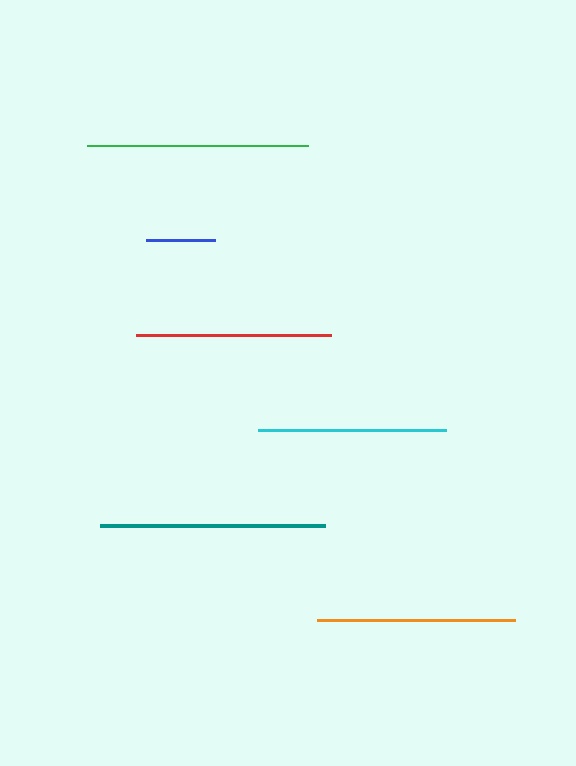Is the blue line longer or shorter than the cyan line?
The cyan line is longer than the blue line.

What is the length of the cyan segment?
The cyan segment is approximately 188 pixels long.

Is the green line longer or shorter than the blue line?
The green line is longer than the blue line.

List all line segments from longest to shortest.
From longest to shortest: teal, green, orange, red, cyan, blue.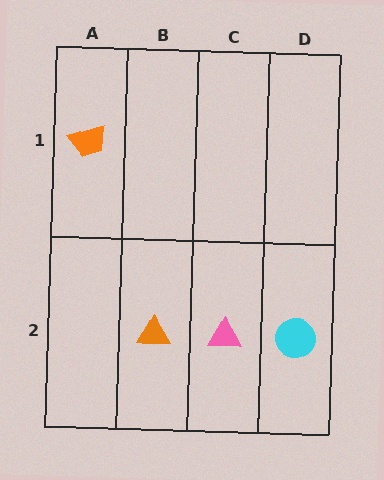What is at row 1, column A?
An orange trapezoid.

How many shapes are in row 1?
1 shape.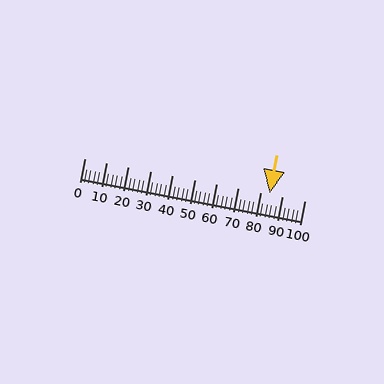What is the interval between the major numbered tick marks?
The major tick marks are spaced 10 units apart.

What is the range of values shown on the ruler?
The ruler shows values from 0 to 100.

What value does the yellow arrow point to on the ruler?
The yellow arrow points to approximately 84.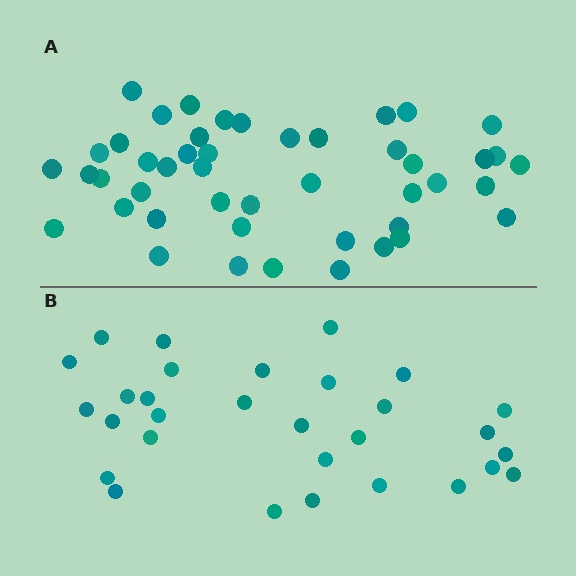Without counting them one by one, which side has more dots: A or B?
Region A (the top region) has more dots.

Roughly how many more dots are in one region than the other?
Region A has approximately 15 more dots than region B.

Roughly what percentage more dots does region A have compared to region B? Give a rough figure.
About 55% more.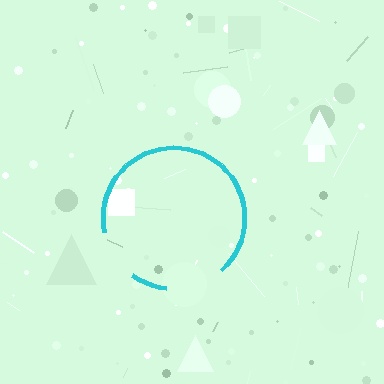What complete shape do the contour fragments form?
The contour fragments form a circle.